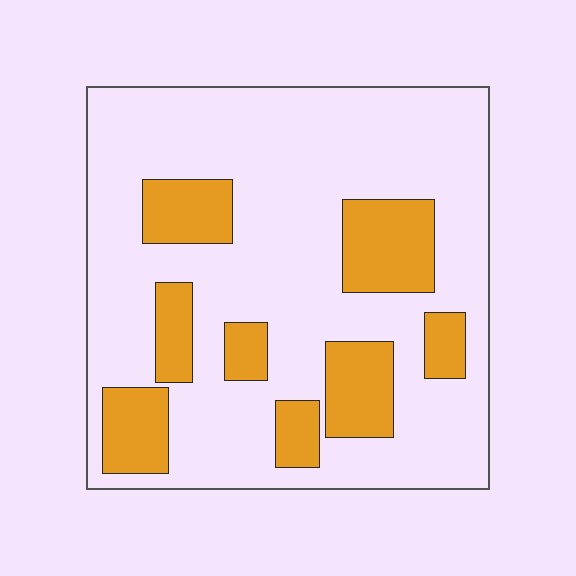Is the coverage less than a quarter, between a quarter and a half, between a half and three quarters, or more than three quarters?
Less than a quarter.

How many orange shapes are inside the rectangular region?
8.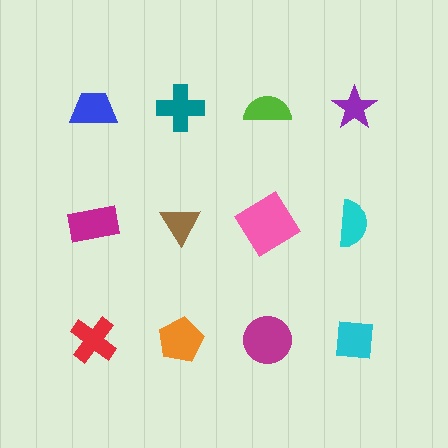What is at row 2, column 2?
A brown triangle.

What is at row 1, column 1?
A blue trapezoid.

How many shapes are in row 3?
4 shapes.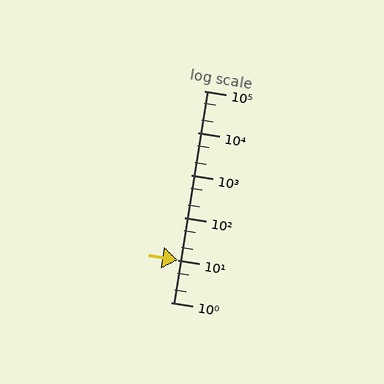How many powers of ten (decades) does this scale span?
The scale spans 5 decades, from 1 to 100000.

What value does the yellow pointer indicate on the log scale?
The pointer indicates approximately 10.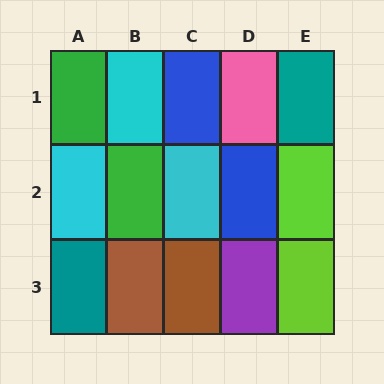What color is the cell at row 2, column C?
Cyan.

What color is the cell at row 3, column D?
Purple.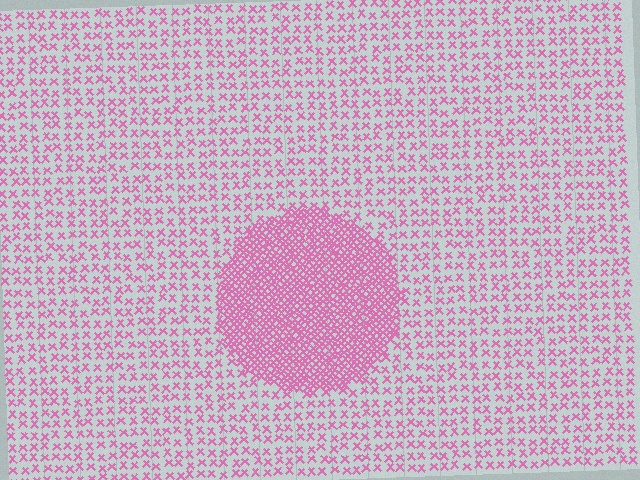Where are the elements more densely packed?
The elements are more densely packed inside the circle boundary.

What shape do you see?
I see a circle.